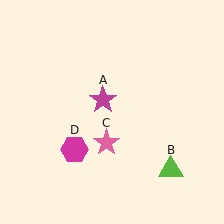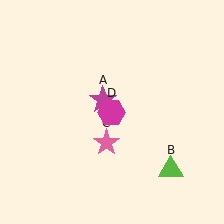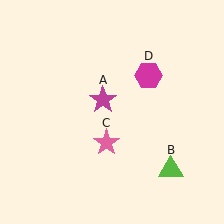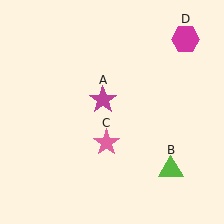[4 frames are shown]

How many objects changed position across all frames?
1 object changed position: magenta hexagon (object D).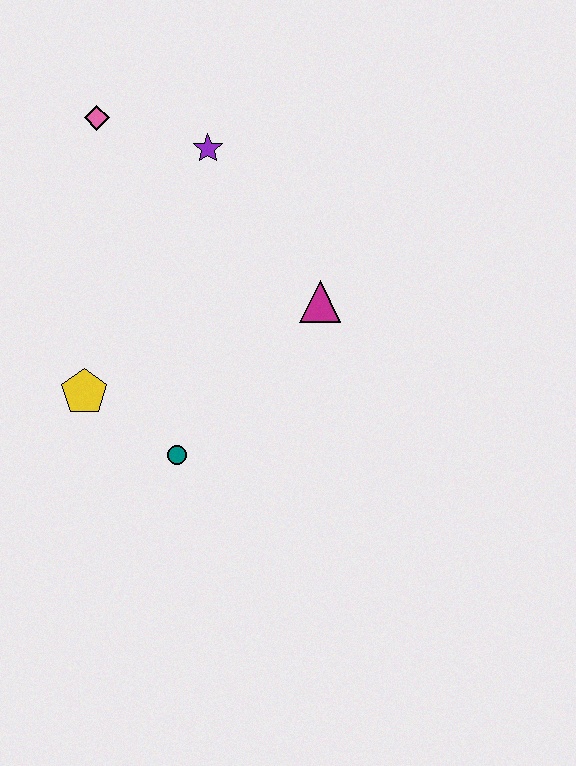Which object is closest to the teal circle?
The yellow pentagon is closest to the teal circle.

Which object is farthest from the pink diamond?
The teal circle is farthest from the pink diamond.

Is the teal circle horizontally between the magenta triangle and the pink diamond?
Yes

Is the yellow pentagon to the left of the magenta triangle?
Yes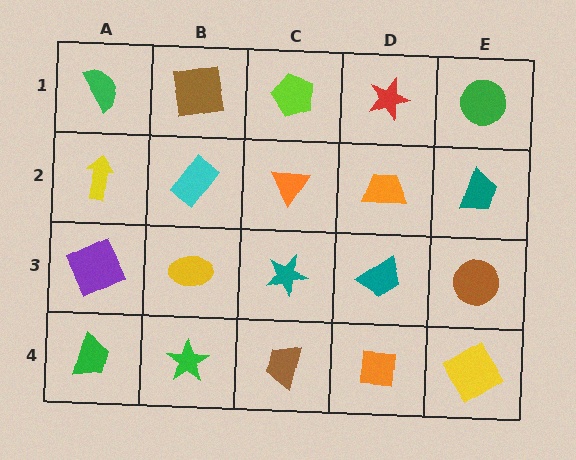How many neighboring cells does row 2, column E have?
3.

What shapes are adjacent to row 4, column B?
A yellow ellipse (row 3, column B), a green trapezoid (row 4, column A), a brown trapezoid (row 4, column C).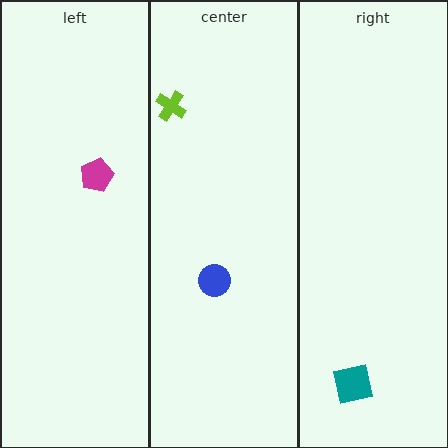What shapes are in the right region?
The teal square.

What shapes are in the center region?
The lime cross, the blue circle.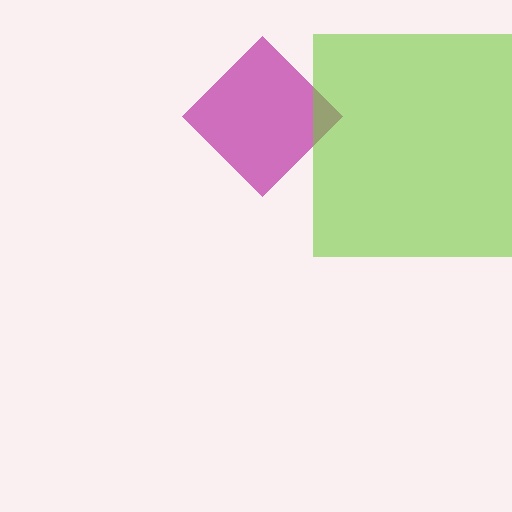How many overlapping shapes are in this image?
There are 2 overlapping shapes in the image.